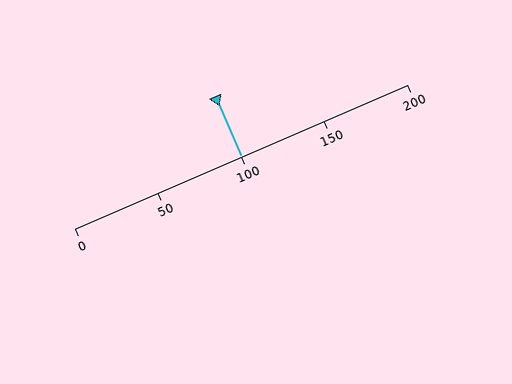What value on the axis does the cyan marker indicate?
The marker indicates approximately 100.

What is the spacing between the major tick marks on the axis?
The major ticks are spaced 50 apart.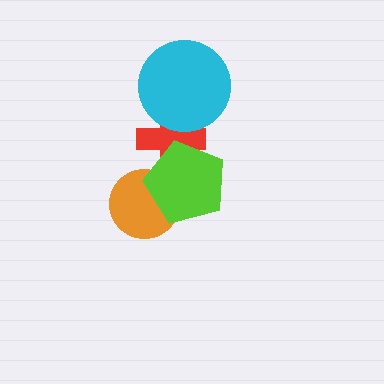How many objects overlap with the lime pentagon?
2 objects overlap with the lime pentagon.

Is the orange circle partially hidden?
Yes, it is partially covered by another shape.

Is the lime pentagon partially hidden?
No, no other shape covers it.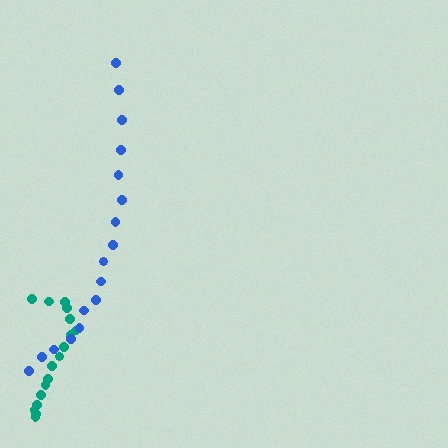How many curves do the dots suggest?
There are 2 distinct paths.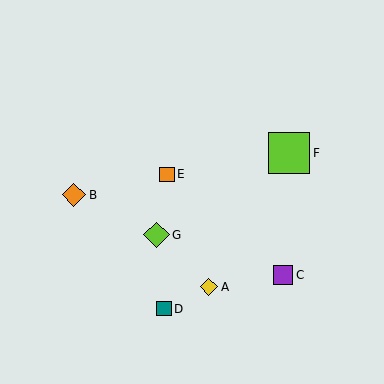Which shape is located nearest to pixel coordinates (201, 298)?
The yellow diamond (labeled A) at (209, 287) is nearest to that location.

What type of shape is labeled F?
Shape F is a lime square.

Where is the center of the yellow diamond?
The center of the yellow diamond is at (209, 287).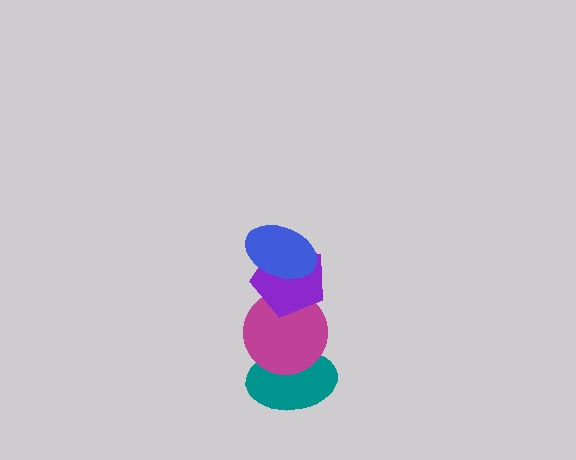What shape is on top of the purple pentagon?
The blue ellipse is on top of the purple pentagon.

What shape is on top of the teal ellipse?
The magenta circle is on top of the teal ellipse.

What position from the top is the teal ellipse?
The teal ellipse is 4th from the top.